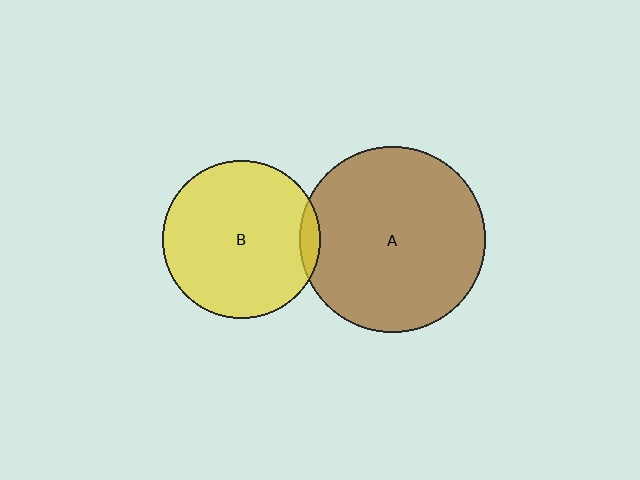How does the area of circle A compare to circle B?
Approximately 1.4 times.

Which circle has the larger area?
Circle A (brown).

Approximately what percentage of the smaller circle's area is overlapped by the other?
Approximately 5%.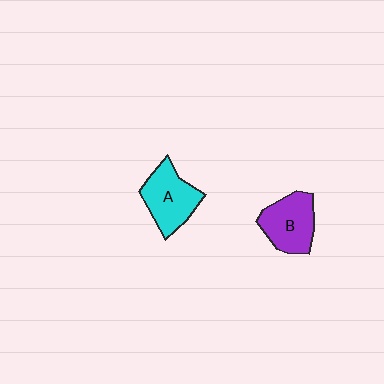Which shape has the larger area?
Shape A (cyan).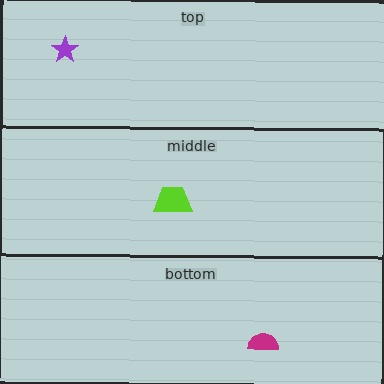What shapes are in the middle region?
The lime trapezoid.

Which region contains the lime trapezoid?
The middle region.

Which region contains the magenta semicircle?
The bottom region.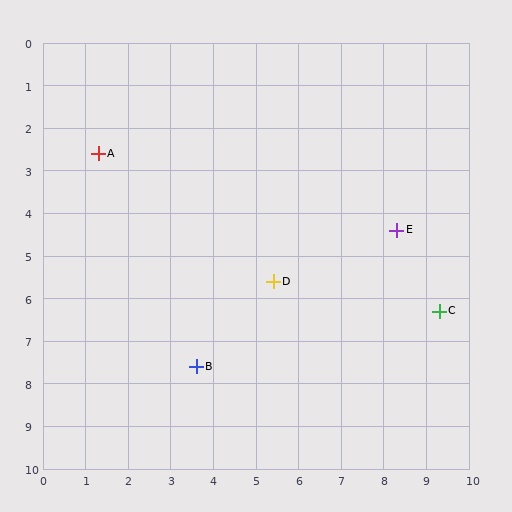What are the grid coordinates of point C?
Point C is at approximately (9.3, 6.3).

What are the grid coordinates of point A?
Point A is at approximately (1.3, 2.6).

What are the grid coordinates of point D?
Point D is at approximately (5.4, 5.6).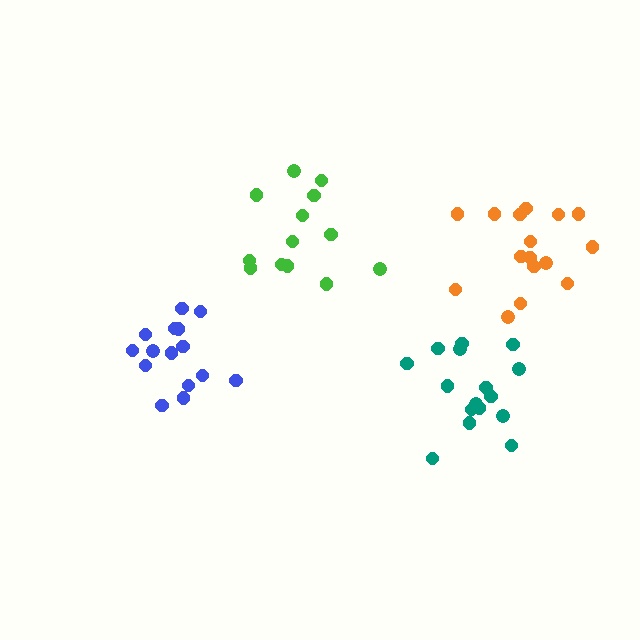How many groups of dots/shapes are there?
There are 4 groups.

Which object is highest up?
The orange cluster is topmost.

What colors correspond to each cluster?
The clusters are colored: blue, orange, green, teal.